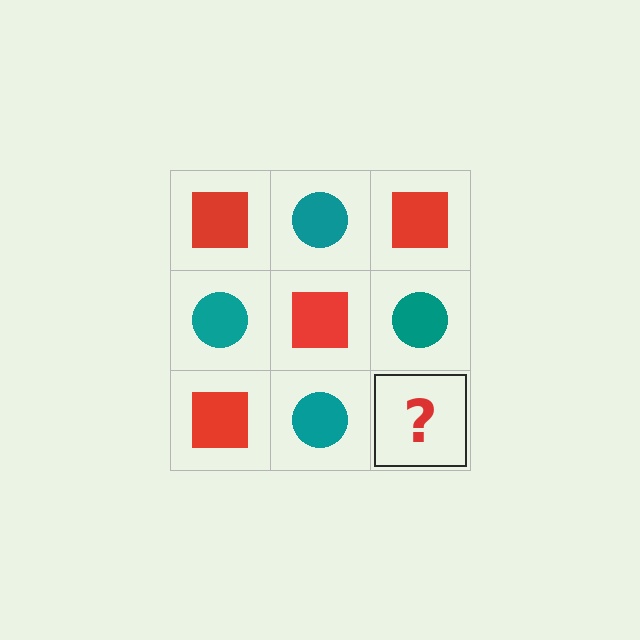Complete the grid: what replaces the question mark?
The question mark should be replaced with a red square.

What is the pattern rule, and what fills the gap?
The rule is that it alternates red square and teal circle in a checkerboard pattern. The gap should be filled with a red square.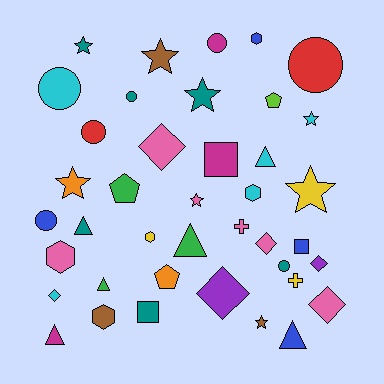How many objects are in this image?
There are 40 objects.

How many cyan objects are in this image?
There are 5 cyan objects.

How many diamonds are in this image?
There are 6 diamonds.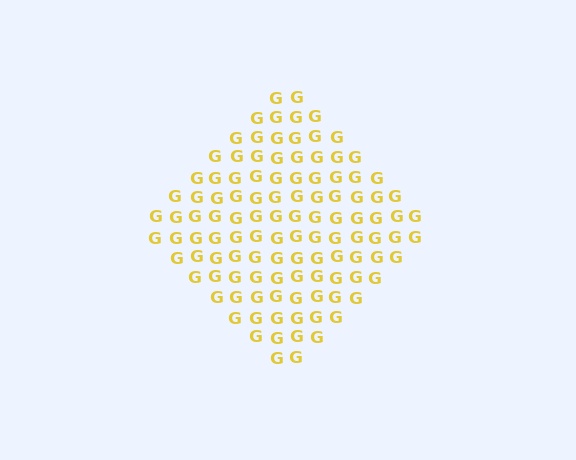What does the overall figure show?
The overall figure shows a diamond.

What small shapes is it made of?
It is made of small letter G's.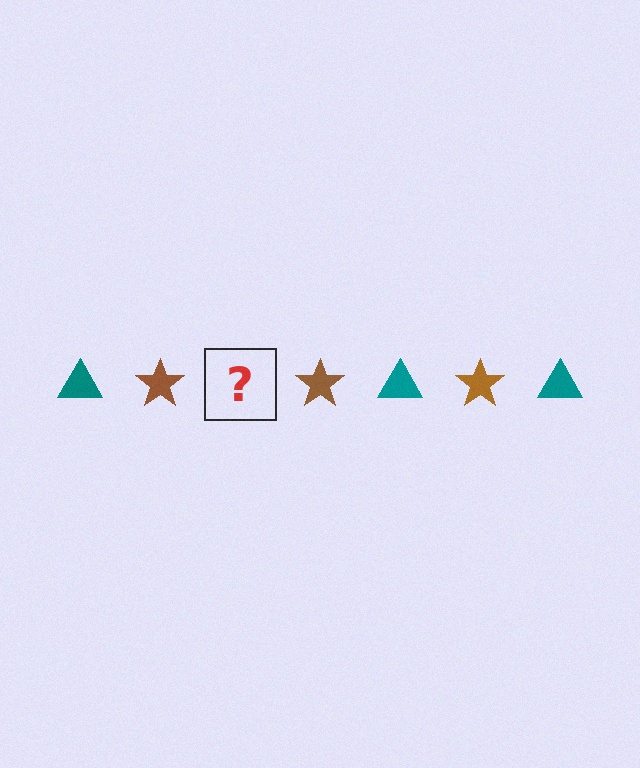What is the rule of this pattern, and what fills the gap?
The rule is that the pattern alternates between teal triangle and brown star. The gap should be filled with a teal triangle.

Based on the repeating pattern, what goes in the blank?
The blank should be a teal triangle.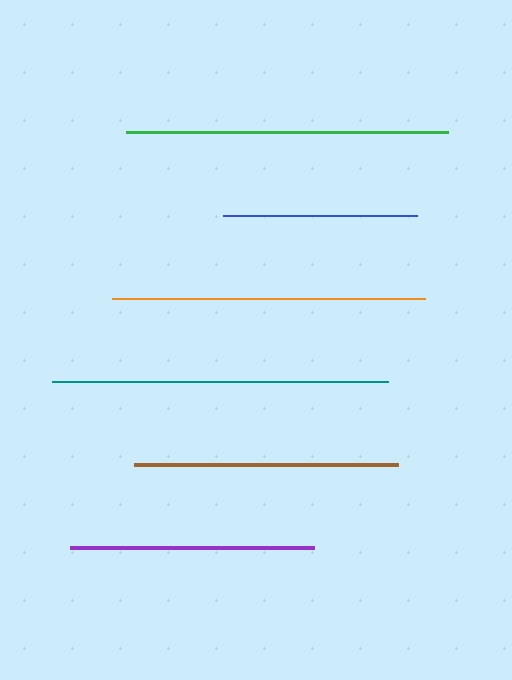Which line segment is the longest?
The teal line is the longest at approximately 335 pixels.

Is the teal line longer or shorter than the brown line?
The teal line is longer than the brown line.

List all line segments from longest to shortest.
From longest to shortest: teal, green, orange, brown, purple, blue.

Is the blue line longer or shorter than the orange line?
The orange line is longer than the blue line.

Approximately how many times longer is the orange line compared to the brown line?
The orange line is approximately 1.2 times the length of the brown line.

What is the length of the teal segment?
The teal segment is approximately 335 pixels long.